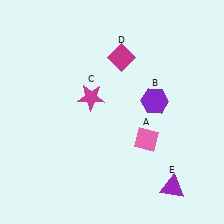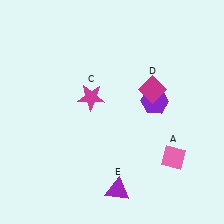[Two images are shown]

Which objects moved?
The objects that moved are: the pink diamond (A), the magenta diamond (D), the purple triangle (E).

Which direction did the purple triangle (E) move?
The purple triangle (E) moved left.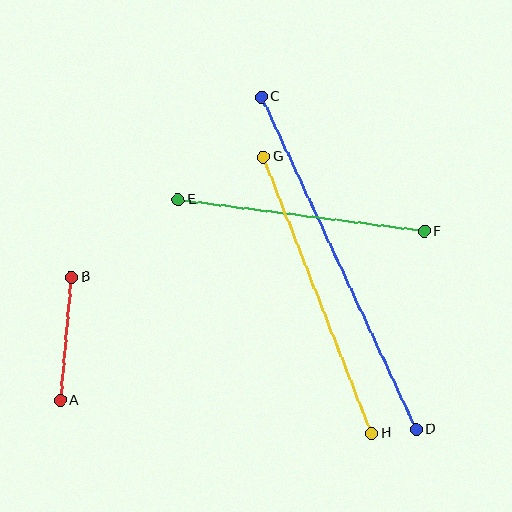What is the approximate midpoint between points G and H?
The midpoint is at approximately (317, 295) pixels.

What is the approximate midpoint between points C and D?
The midpoint is at approximately (339, 263) pixels.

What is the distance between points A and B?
The distance is approximately 123 pixels.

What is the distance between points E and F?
The distance is approximately 248 pixels.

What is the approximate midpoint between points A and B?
The midpoint is at approximately (66, 339) pixels.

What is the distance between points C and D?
The distance is approximately 367 pixels.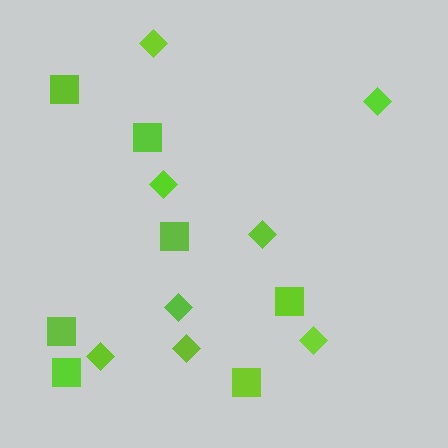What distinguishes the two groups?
There are 2 groups: one group of squares (7) and one group of diamonds (8).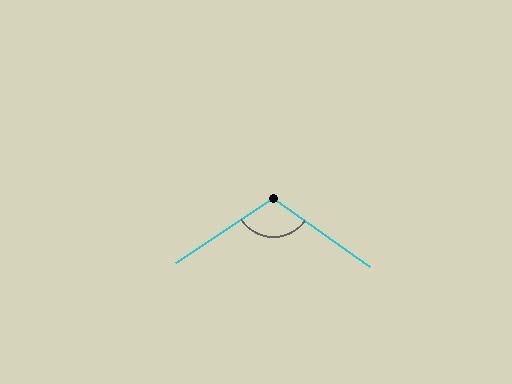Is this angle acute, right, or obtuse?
It is obtuse.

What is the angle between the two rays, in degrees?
Approximately 111 degrees.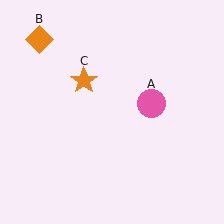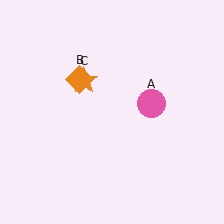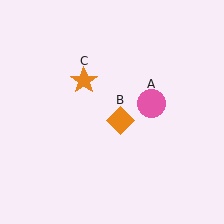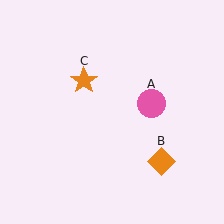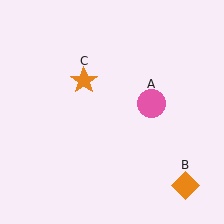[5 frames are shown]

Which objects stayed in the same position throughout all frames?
Pink circle (object A) and orange star (object C) remained stationary.